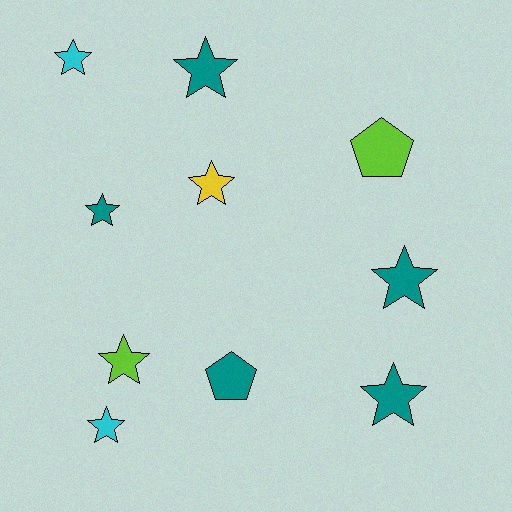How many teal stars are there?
There are 4 teal stars.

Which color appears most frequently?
Teal, with 5 objects.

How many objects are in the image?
There are 10 objects.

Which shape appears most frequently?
Star, with 8 objects.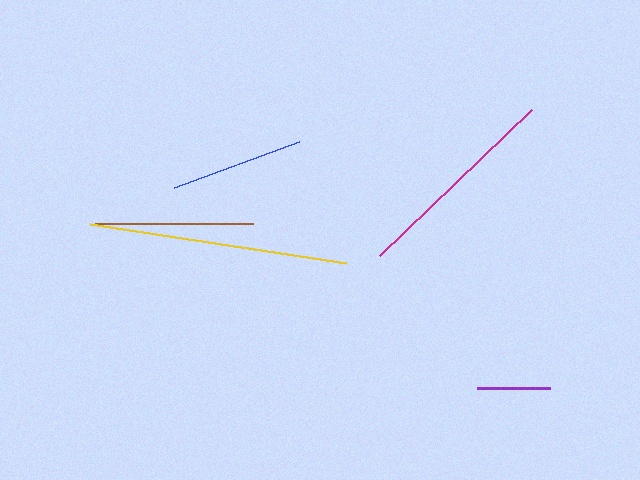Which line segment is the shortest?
The purple line is the shortest at approximately 74 pixels.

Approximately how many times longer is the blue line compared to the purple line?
The blue line is approximately 1.8 times the length of the purple line.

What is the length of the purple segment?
The purple segment is approximately 74 pixels long.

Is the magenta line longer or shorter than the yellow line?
The yellow line is longer than the magenta line.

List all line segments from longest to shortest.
From longest to shortest: yellow, magenta, brown, blue, purple.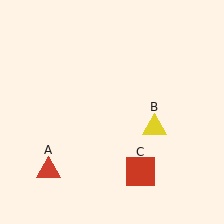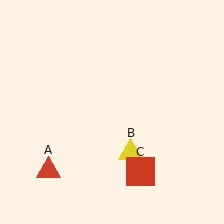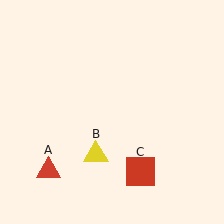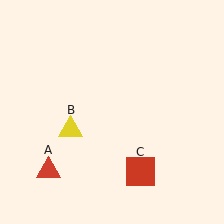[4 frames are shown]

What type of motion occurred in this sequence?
The yellow triangle (object B) rotated clockwise around the center of the scene.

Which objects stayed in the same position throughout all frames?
Red triangle (object A) and red square (object C) remained stationary.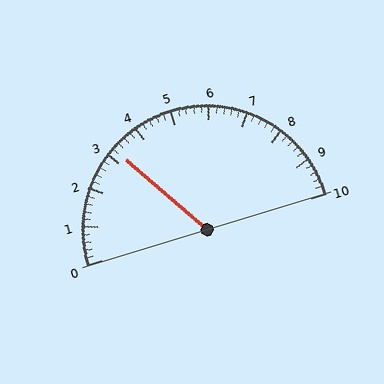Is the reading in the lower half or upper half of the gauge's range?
The reading is in the lower half of the range (0 to 10).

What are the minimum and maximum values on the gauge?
The gauge ranges from 0 to 10.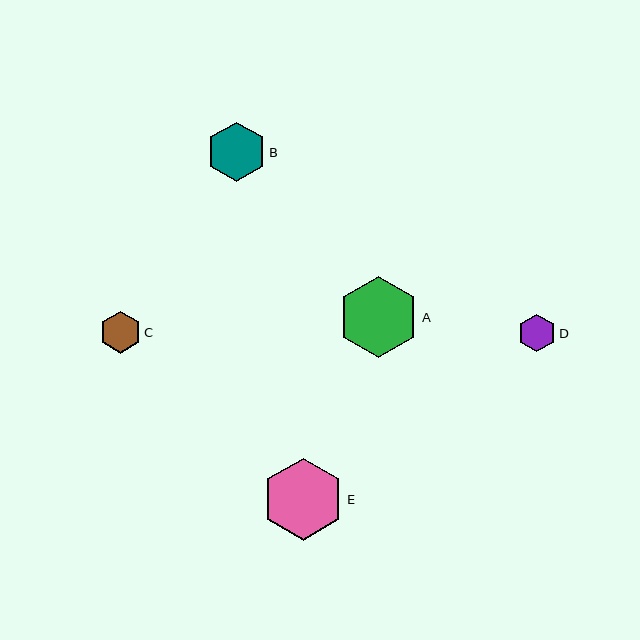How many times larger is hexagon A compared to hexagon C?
Hexagon A is approximately 1.9 times the size of hexagon C.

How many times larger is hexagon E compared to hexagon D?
Hexagon E is approximately 2.2 times the size of hexagon D.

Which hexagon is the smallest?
Hexagon D is the smallest with a size of approximately 38 pixels.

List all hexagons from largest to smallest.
From largest to smallest: E, A, B, C, D.